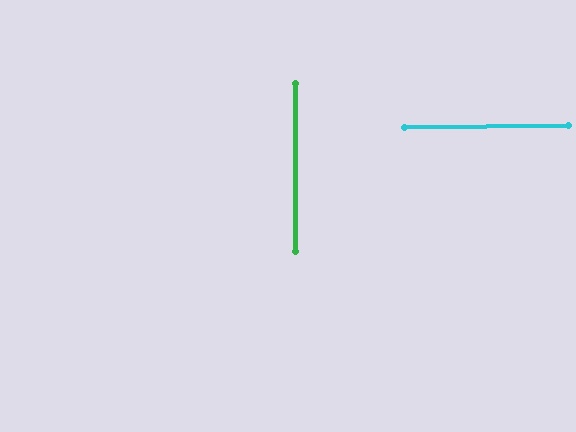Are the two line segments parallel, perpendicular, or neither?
Perpendicular — they meet at approximately 89°.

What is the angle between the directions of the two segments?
Approximately 89 degrees.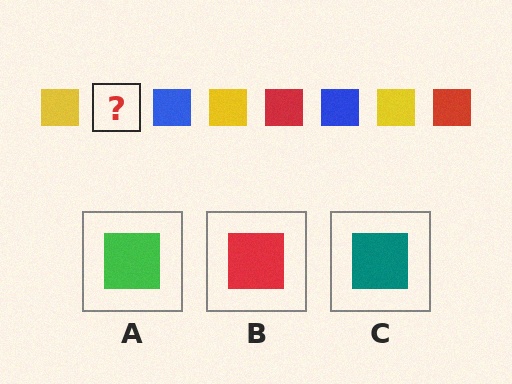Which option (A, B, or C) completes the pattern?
B.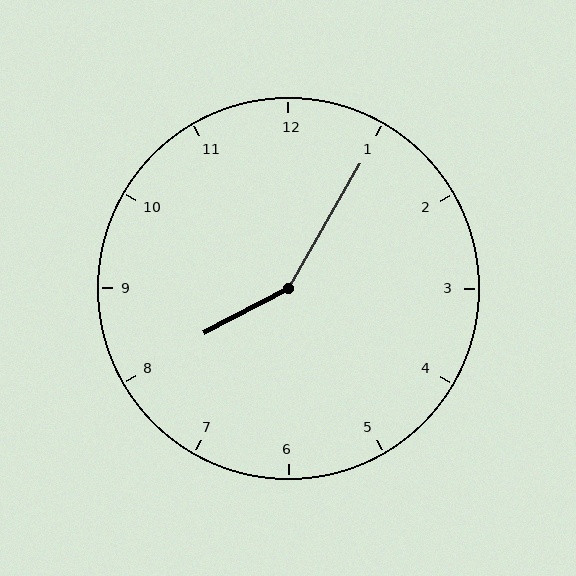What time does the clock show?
8:05.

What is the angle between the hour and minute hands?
Approximately 148 degrees.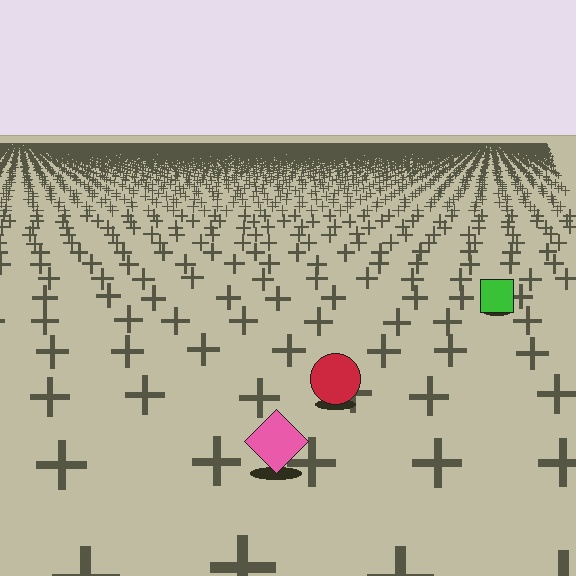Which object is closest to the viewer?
The pink diamond is closest. The texture marks near it are larger and more spread out.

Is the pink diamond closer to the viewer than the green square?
Yes. The pink diamond is closer — you can tell from the texture gradient: the ground texture is coarser near it.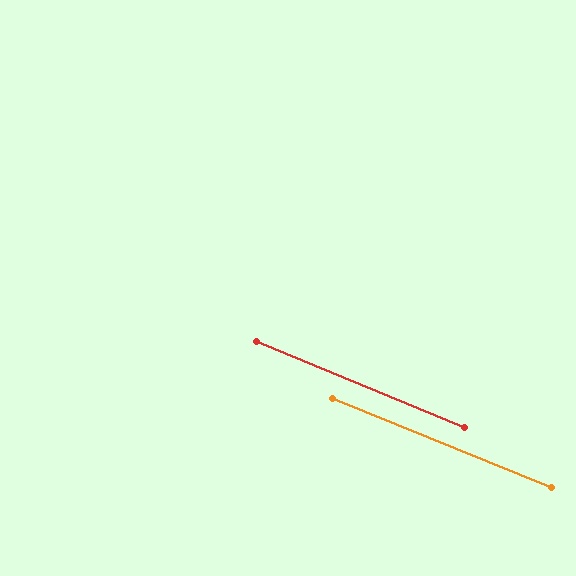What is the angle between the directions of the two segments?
Approximately 0 degrees.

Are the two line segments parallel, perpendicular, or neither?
Parallel — their directions differ by only 0.3°.